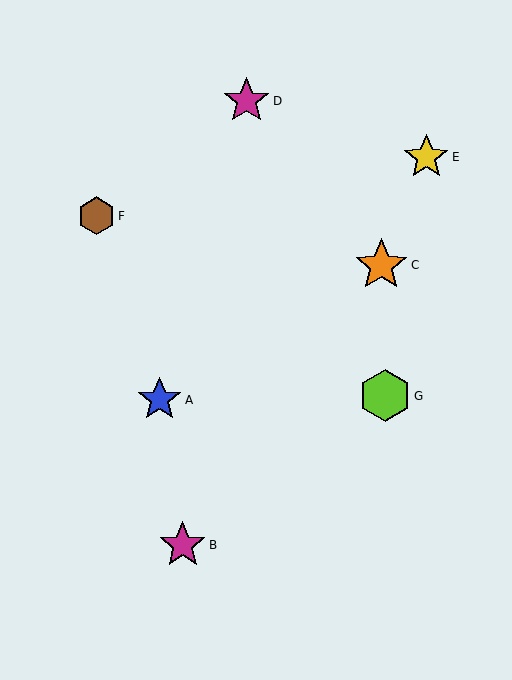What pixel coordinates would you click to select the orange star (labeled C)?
Click at (381, 265) to select the orange star C.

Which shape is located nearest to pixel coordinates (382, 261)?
The orange star (labeled C) at (381, 265) is nearest to that location.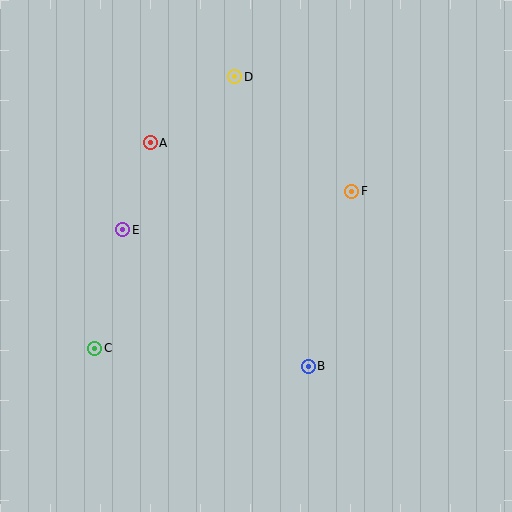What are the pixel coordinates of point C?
Point C is at (95, 348).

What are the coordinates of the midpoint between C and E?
The midpoint between C and E is at (109, 289).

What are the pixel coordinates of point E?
Point E is at (123, 230).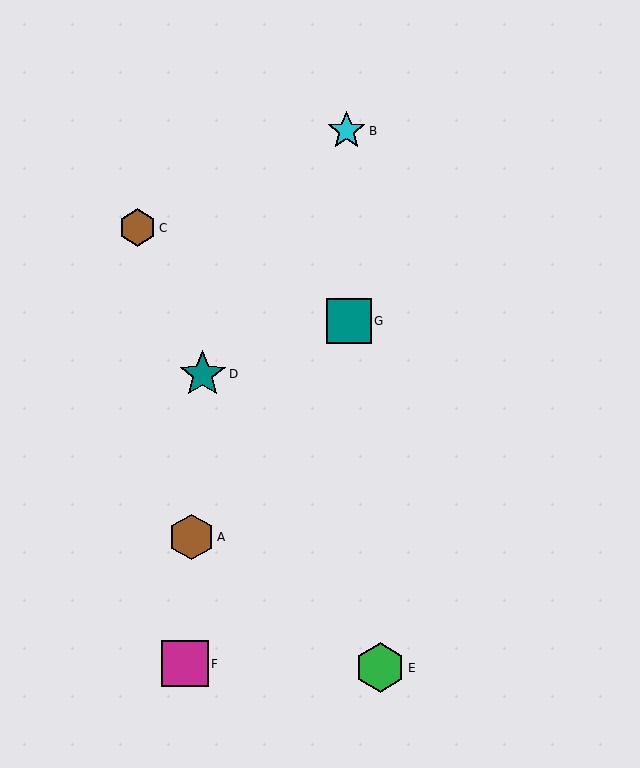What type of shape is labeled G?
Shape G is a teal square.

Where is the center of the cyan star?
The center of the cyan star is at (347, 131).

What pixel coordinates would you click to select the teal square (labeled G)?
Click at (349, 321) to select the teal square G.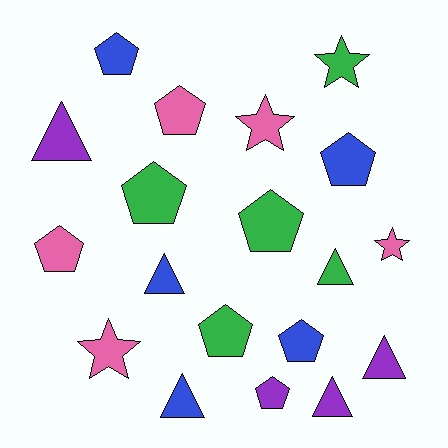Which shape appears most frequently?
Pentagon, with 9 objects.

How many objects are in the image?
There are 19 objects.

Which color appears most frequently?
Green, with 5 objects.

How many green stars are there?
There is 1 green star.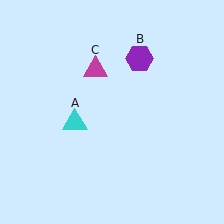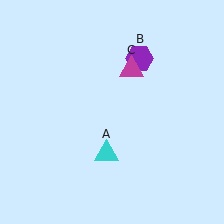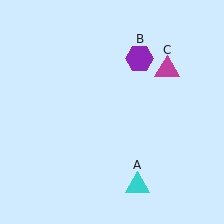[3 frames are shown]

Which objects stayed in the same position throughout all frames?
Purple hexagon (object B) remained stationary.